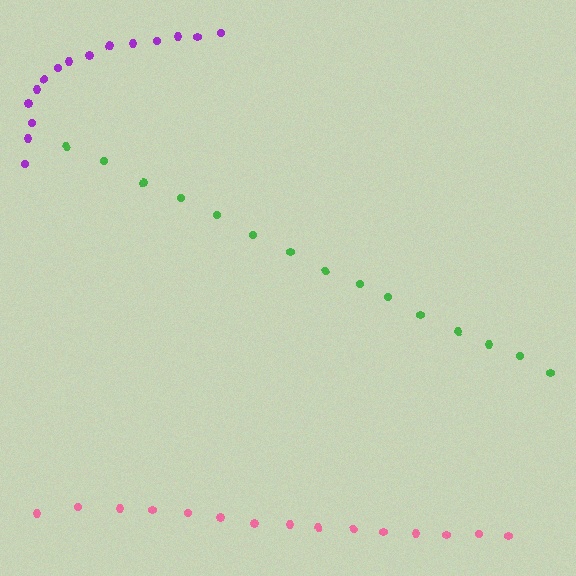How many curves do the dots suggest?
There are 3 distinct paths.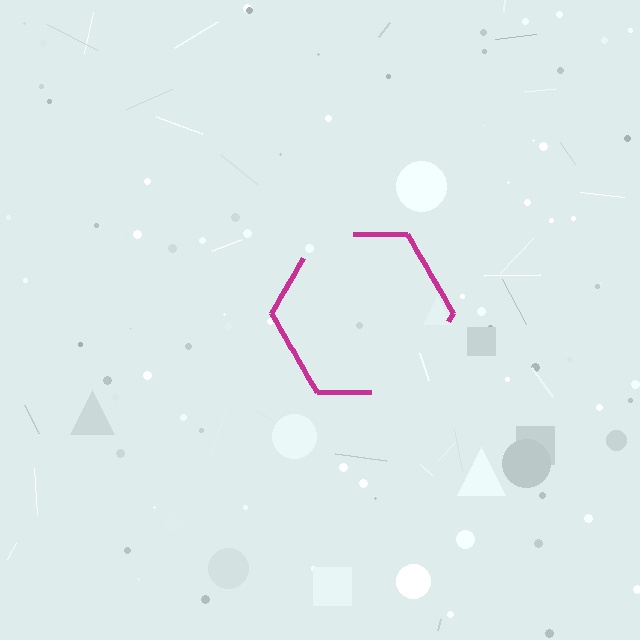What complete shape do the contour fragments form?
The contour fragments form a hexagon.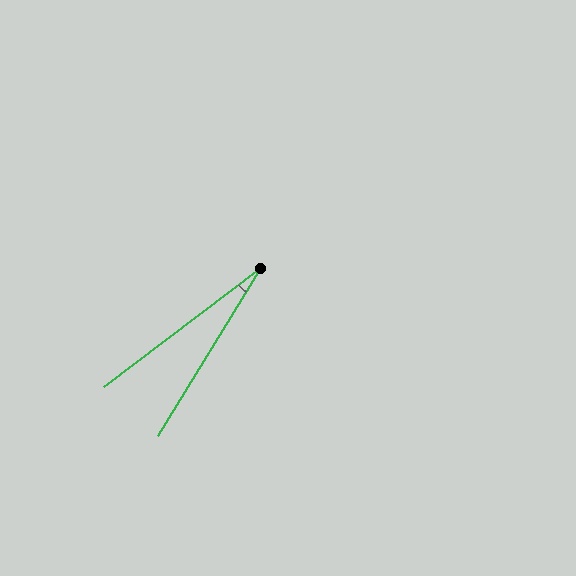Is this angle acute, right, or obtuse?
It is acute.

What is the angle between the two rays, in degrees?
Approximately 22 degrees.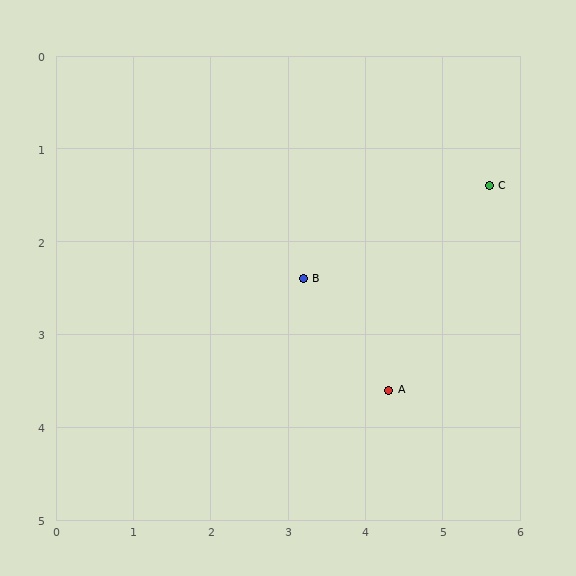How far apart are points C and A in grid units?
Points C and A are about 2.6 grid units apart.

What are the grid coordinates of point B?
Point B is at approximately (3.2, 2.4).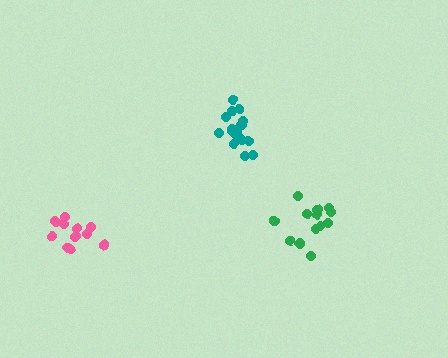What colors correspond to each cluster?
The clusters are colored: teal, pink, green.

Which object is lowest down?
The green cluster is bottommost.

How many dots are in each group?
Group 1: 16 dots, Group 2: 11 dots, Group 3: 14 dots (41 total).